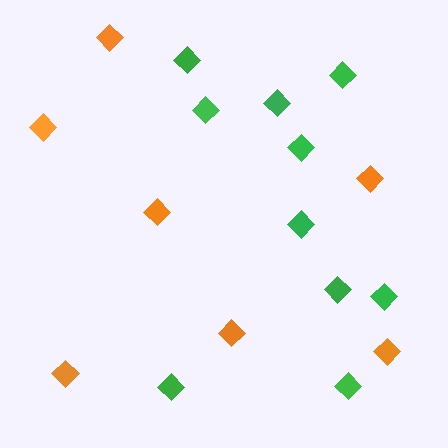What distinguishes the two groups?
There are 2 groups: one group of orange diamonds (7) and one group of green diamonds (10).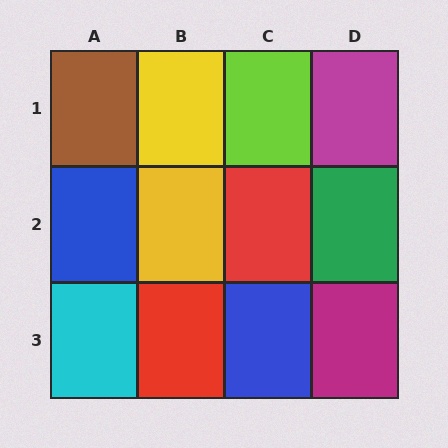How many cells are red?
2 cells are red.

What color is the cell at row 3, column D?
Magenta.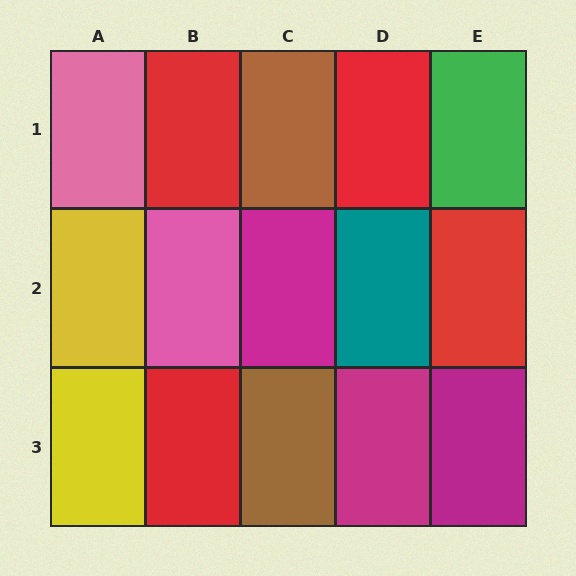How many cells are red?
4 cells are red.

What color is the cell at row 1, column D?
Red.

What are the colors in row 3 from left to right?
Yellow, red, brown, magenta, magenta.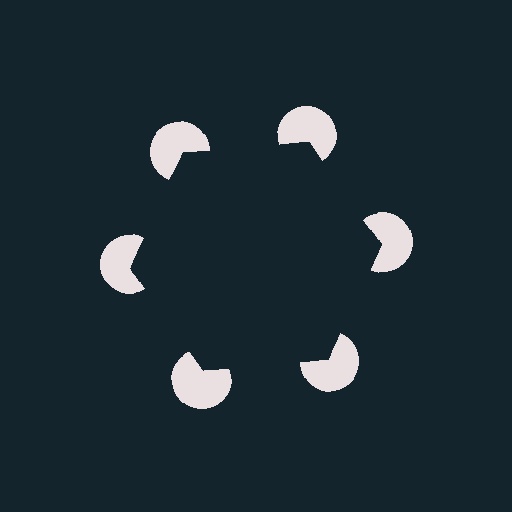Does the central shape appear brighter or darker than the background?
It typically appears slightly darker than the background, even though no actual brightness change is drawn.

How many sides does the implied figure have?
6 sides.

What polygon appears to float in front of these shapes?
An illusory hexagon — its edges are inferred from the aligned wedge cuts in the pac-man discs, not physically drawn.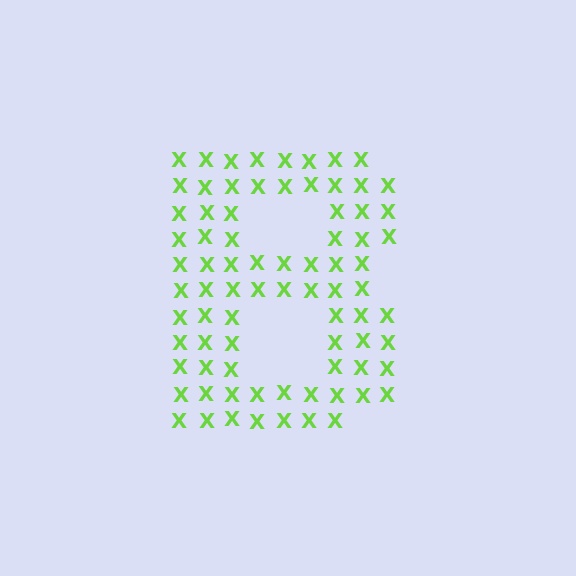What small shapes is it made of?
It is made of small letter X's.